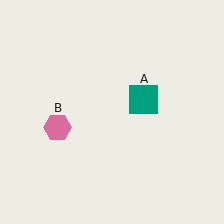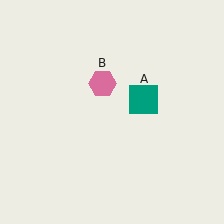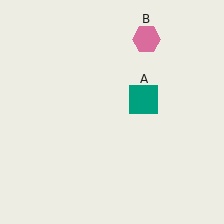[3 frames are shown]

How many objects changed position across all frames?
1 object changed position: pink hexagon (object B).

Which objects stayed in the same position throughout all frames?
Teal square (object A) remained stationary.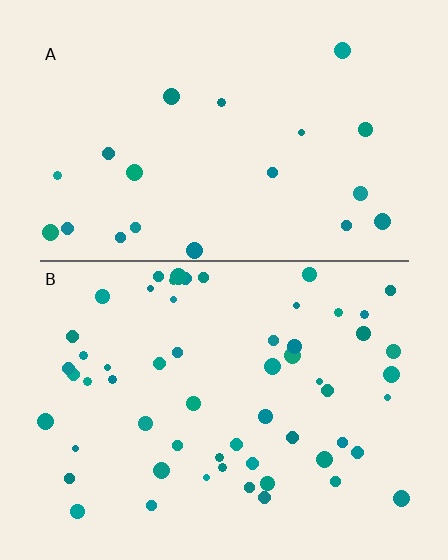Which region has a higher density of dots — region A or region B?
B (the bottom).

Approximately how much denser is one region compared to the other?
Approximately 2.8× — region B over region A.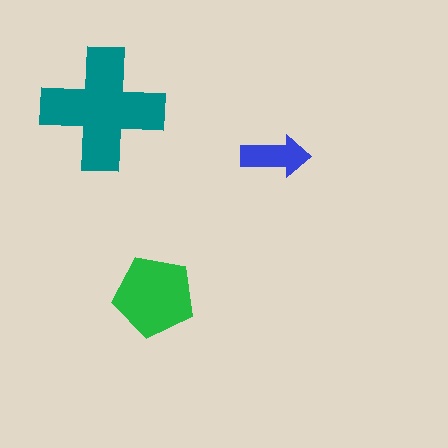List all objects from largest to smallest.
The teal cross, the green pentagon, the blue arrow.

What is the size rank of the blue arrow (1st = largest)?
3rd.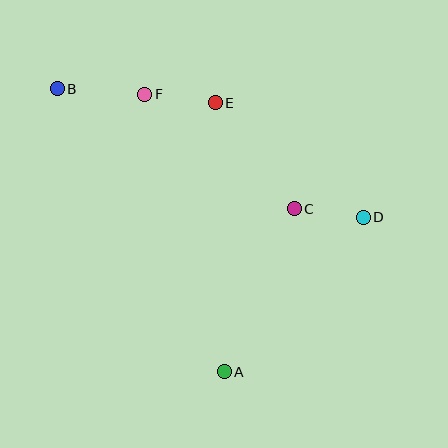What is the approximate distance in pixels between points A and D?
The distance between A and D is approximately 208 pixels.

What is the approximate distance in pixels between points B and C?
The distance between B and C is approximately 265 pixels.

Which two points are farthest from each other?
Points B and D are farthest from each other.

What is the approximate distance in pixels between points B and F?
The distance between B and F is approximately 88 pixels.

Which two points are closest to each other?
Points C and D are closest to each other.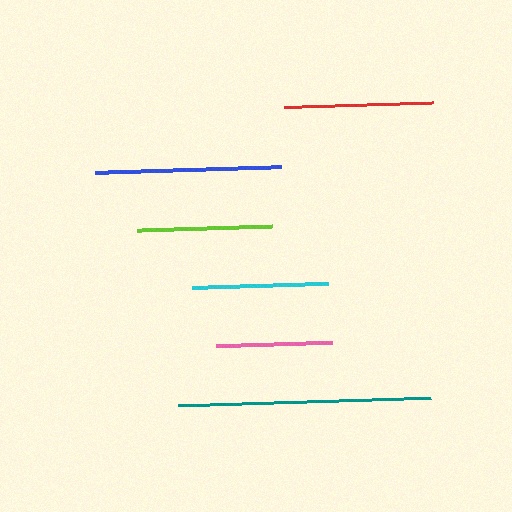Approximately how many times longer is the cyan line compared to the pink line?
The cyan line is approximately 1.2 times the length of the pink line.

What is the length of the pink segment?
The pink segment is approximately 116 pixels long.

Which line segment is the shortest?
The pink line is the shortest at approximately 116 pixels.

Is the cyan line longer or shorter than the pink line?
The cyan line is longer than the pink line.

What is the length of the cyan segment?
The cyan segment is approximately 136 pixels long.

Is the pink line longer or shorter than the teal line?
The teal line is longer than the pink line.